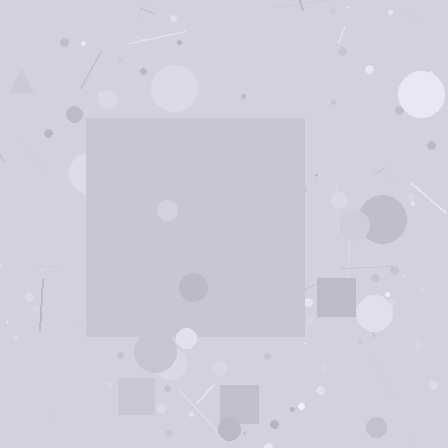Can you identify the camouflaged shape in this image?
The camouflaged shape is a square.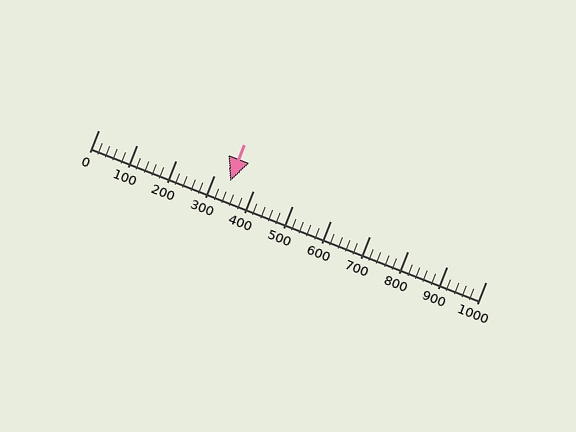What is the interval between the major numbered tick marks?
The major tick marks are spaced 100 units apart.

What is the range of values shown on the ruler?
The ruler shows values from 0 to 1000.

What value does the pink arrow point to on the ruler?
The pink arrow points to approximately 340.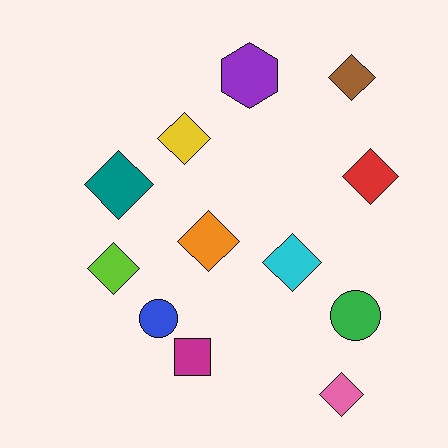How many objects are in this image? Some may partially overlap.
There are 12 objects.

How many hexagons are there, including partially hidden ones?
There is 1 hexagon.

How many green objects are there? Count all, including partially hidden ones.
There is 1 green object.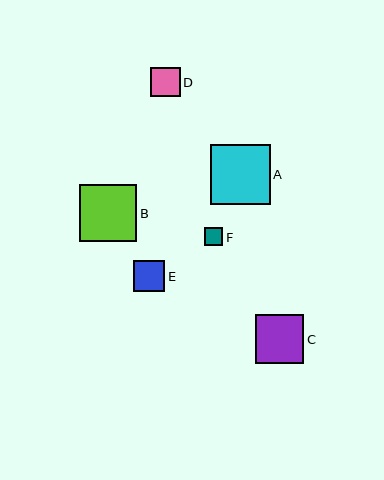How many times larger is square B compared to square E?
Square B is approximately 1.9 times the size of square E.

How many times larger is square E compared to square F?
Square E is approximately 1.7 times the size of square F.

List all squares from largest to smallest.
From largest to smallest: A, B, C, E, D, F.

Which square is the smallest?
Square F is the smallest with a size of approximately 18 pixels.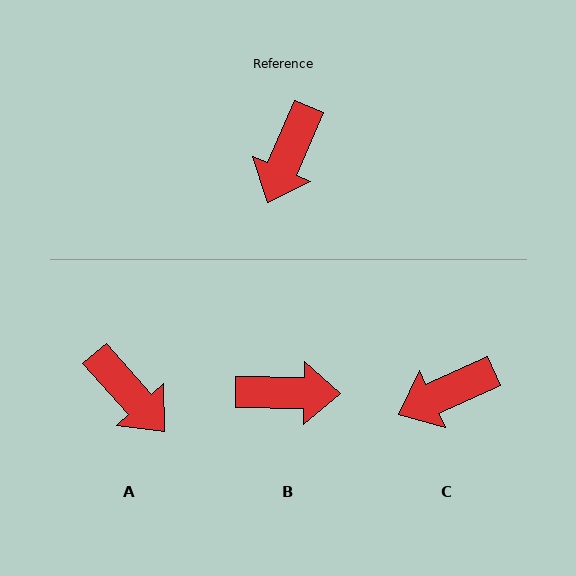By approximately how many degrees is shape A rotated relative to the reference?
Approximately 65 degrees counter-clockwise.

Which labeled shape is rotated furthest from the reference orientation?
B, about 112 degrees away.